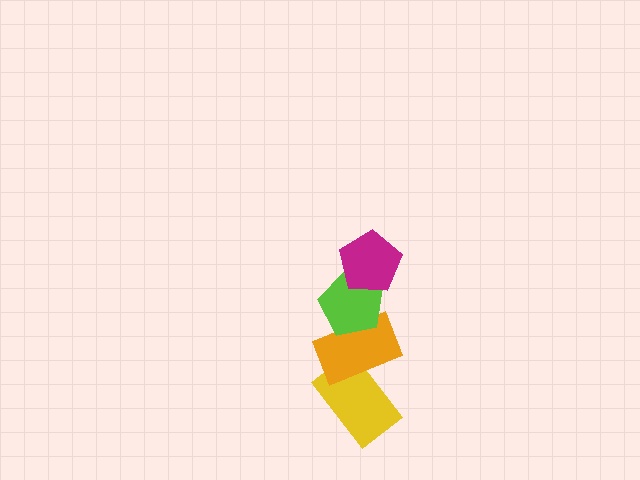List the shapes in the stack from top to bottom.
From top to bottom: the magenta pentagon, the lime pentagon, the orange rectangle, the yellow rectangle.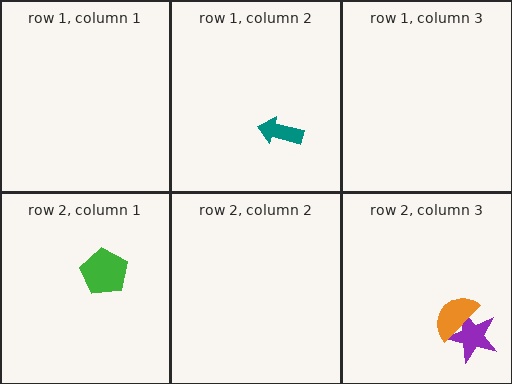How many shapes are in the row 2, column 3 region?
2.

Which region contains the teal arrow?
The row 1, column 2 region.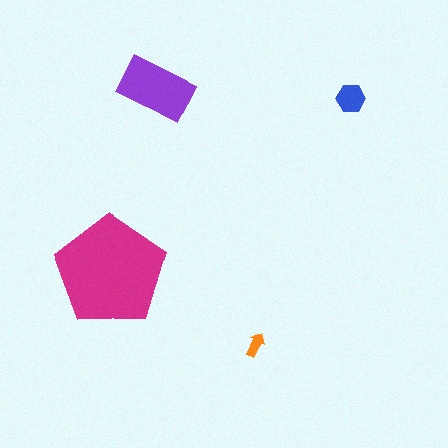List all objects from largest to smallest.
The magenta pentagon, the purple rectangle, the blue hexagon, the orange arrow.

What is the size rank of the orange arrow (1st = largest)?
4th.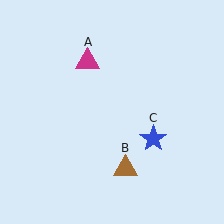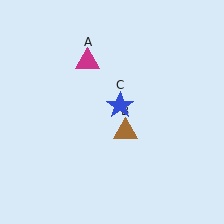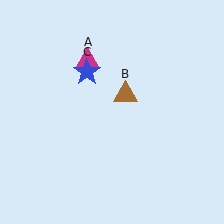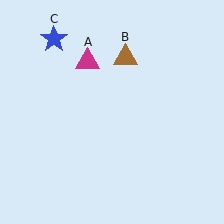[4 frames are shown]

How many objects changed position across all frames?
2 objects changed position: brown triangle (object B), blue star (object C).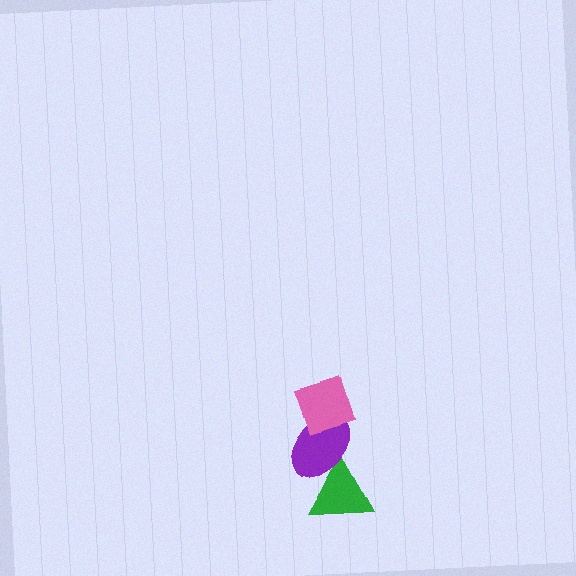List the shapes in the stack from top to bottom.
From top to bottom: the pink diamond, the purple ellipse, the green triangle.